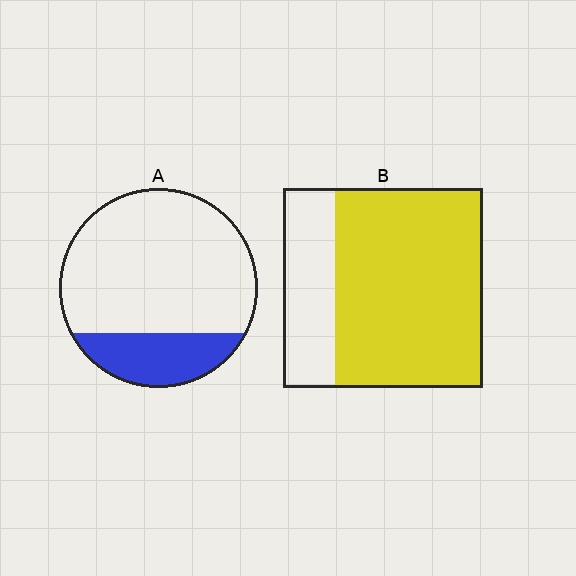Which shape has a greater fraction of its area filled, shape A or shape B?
Shape B.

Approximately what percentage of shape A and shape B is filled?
A is approximately 20% and B is approximately 75%.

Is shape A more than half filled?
No.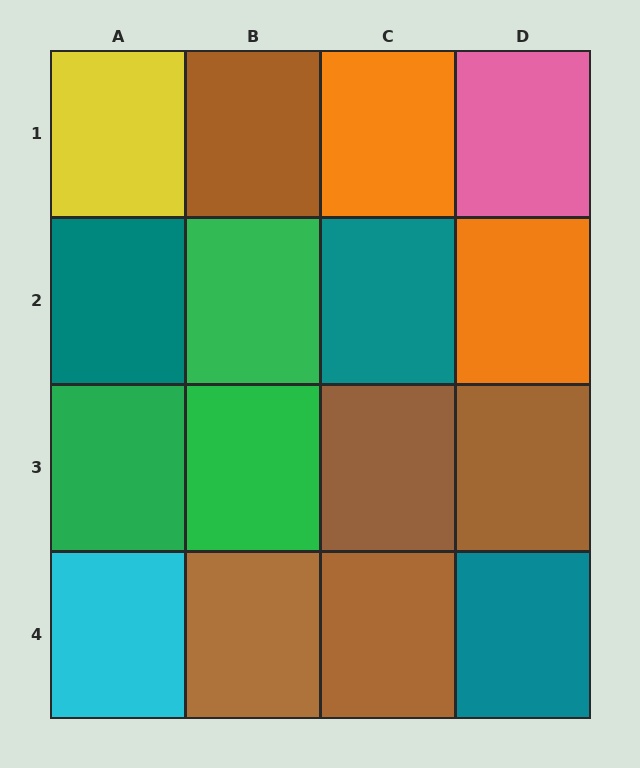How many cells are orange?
2 cells are orange.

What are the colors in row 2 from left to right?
Teal, green, teal, orange.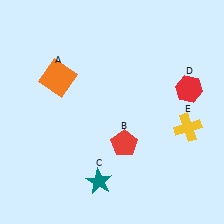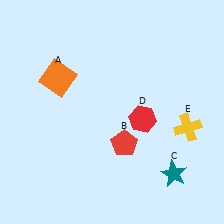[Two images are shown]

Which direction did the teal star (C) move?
The teal star (C) moved right.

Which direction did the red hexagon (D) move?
The red hexagon (D) moved left.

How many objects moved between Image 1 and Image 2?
2 objects moved between the two images.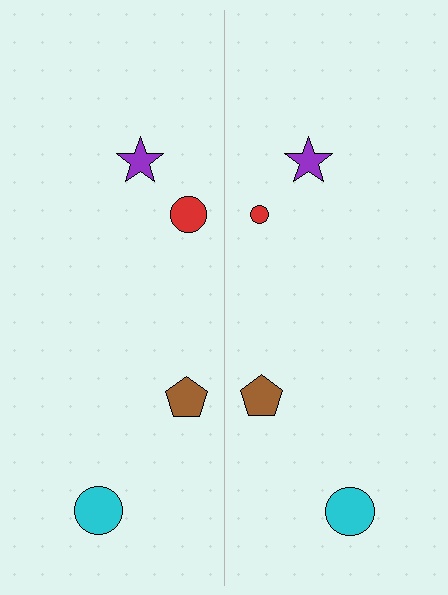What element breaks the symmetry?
The red circle on the right side has a different size than its mirror counterpart.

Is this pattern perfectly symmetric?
No, the pattern is not perfectly symmetric. The red circle on the right side has a different size than its mirror counterpart.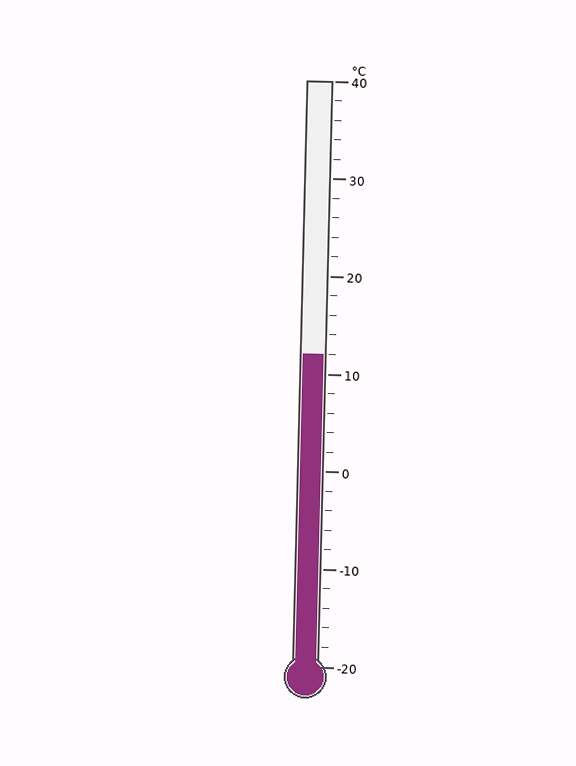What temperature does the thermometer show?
The thermometer shows approximately 12°C.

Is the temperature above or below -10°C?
The temperature is above -10°C.